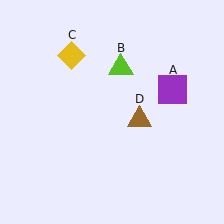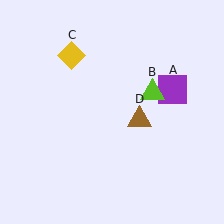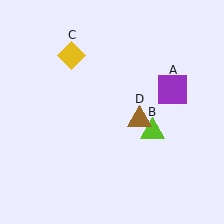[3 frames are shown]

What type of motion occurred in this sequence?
The lime triangle (object B) rotated clockwise around the center of the scene.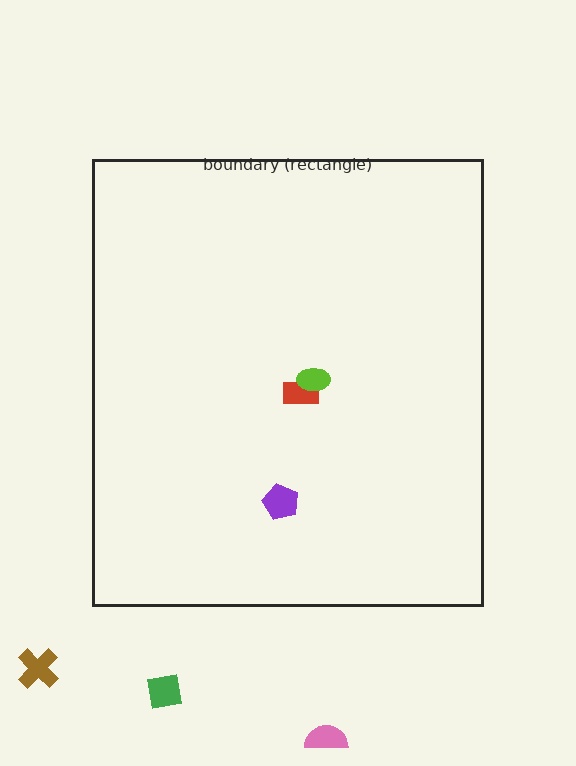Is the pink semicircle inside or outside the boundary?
Outside.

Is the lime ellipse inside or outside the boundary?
Inside.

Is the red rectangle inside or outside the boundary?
Inside.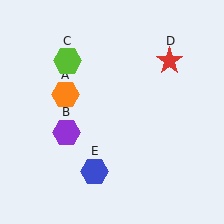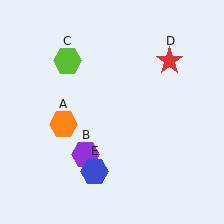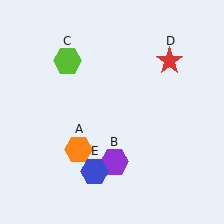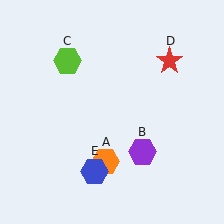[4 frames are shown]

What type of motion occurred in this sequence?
The orange hexagon (object A), purple hexagon (object B) rotated counterclockwise around the center of the scene.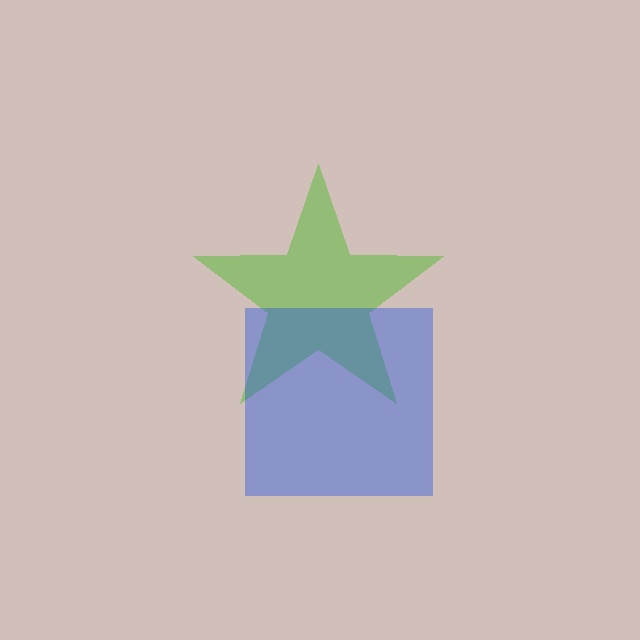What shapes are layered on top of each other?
The layered shapes are: a lime star, a blue square.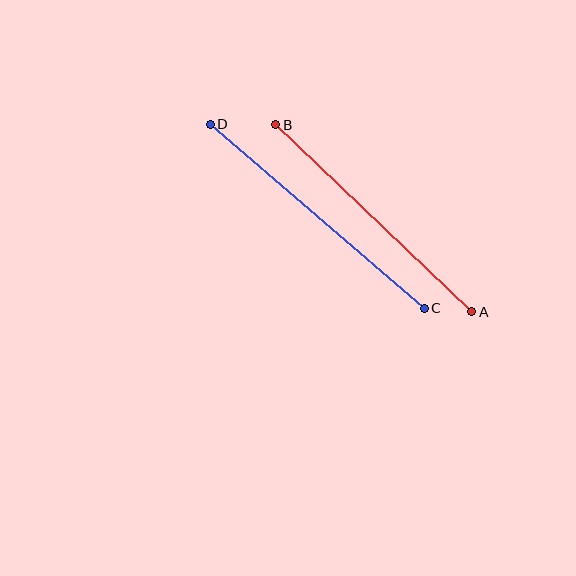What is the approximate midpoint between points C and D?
The midpoint is at approximately (317, 216) pixels.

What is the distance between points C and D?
The distance is approximately 282 pixels.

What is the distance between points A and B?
The distance is approximately 271 pixels.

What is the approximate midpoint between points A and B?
The midpoint is at approximately (374, 218) pixels.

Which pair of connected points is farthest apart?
Points C and D are farthest apart.